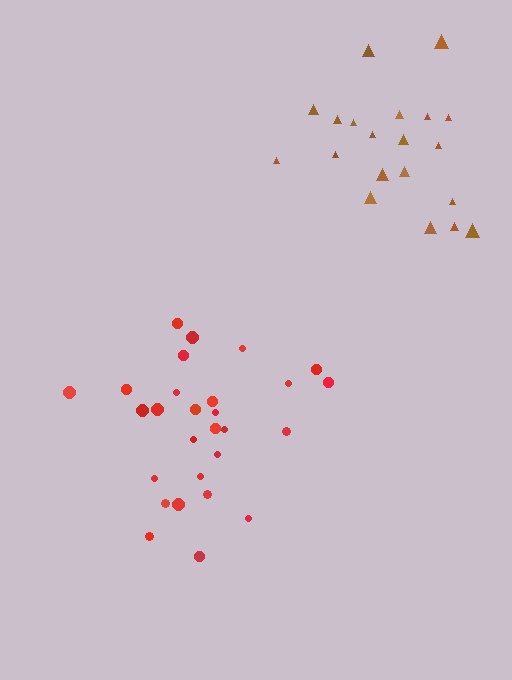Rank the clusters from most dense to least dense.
brown, red.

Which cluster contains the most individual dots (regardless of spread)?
Red (28).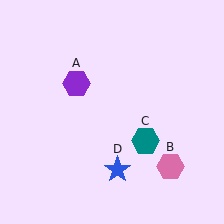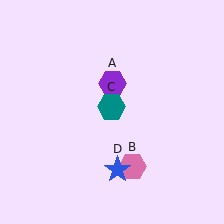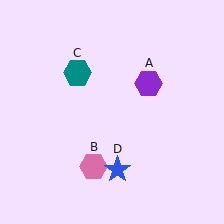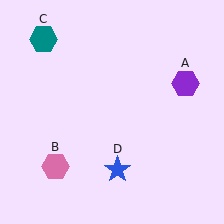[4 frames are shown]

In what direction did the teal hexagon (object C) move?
The teal hexagon (object C) moved up and to the left.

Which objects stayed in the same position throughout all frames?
Blue star (object D) remained stationary.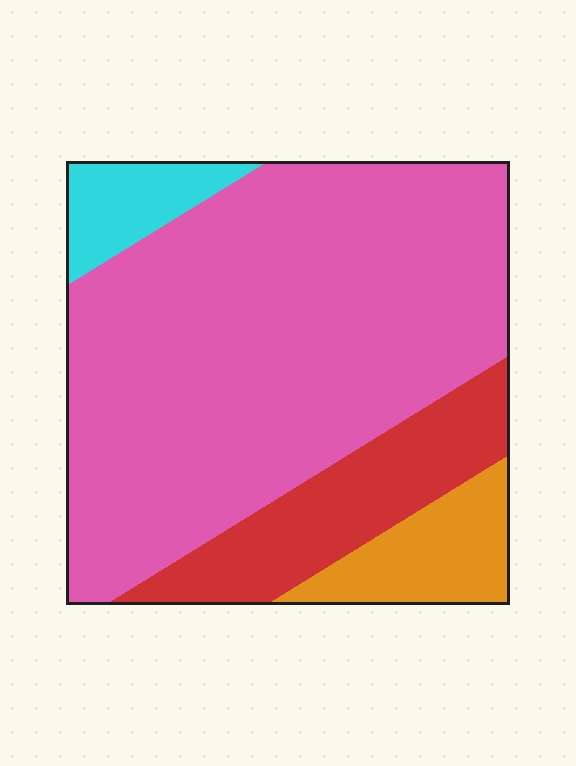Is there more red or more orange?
Red.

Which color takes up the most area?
Pink, at roughly 70%.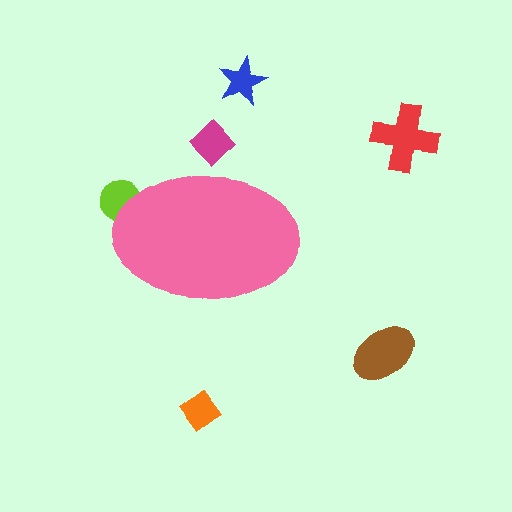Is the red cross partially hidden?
No, the red cross is fully visible.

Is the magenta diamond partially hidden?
Yes, the magenta diamond is partially hidden behind the pink ellipse.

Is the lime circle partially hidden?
Yes, the lime circle is partially hidden behind the pink ellipse.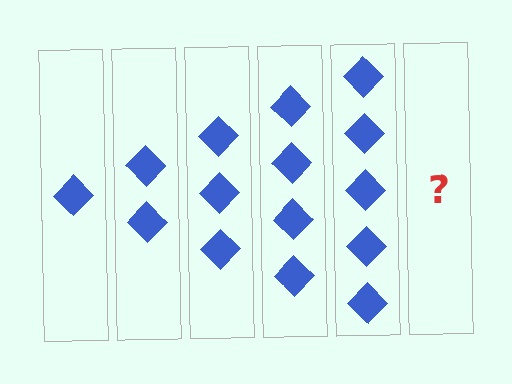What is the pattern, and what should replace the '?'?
The pattern is that each step adds one more diamond. The '?' should be 6 diamonds.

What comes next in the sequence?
The next element should be 6 diamonds.